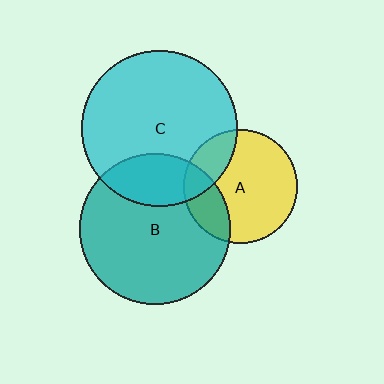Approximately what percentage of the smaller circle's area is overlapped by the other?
Approximately 25%.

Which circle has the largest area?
Circle C (cyan).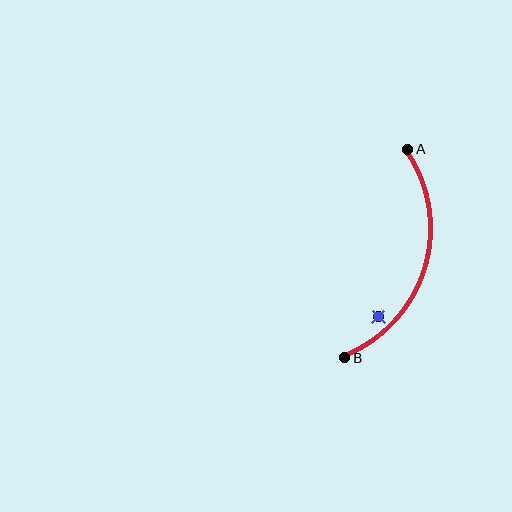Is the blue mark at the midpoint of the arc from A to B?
No — the blue mark does not lie on the arc at all. It sits slightly inside the curve.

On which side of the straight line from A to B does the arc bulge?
The arc bulges to the right of the straight line connecting A and B.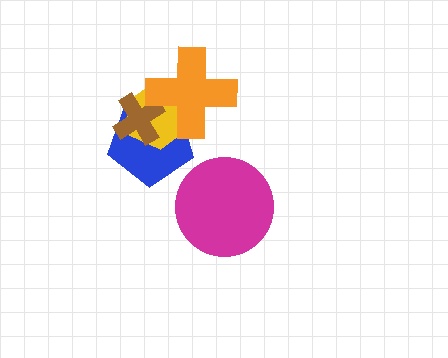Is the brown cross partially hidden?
Yes, it is partially covered by another shape.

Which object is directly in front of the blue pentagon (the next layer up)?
The yellow hexagon is directly in front of the blue pentagon.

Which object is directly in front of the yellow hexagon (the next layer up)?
The brown cross is directly in front of the yellow hexagon.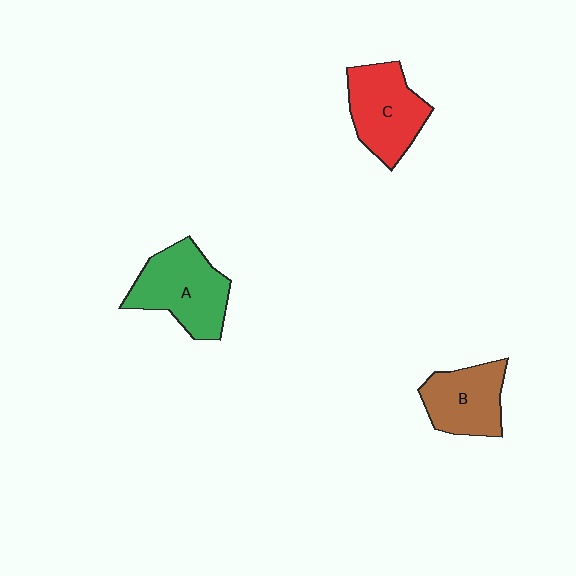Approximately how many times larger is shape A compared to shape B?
Approximately 1.3 times.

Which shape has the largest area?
Shape A (green).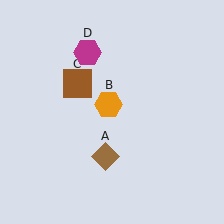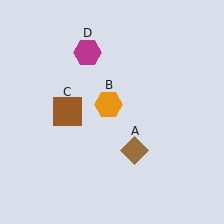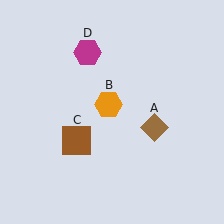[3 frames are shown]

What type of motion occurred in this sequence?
The brown diamond (object A), brown square (object C) rotated counterclockwise around the center of the scene.